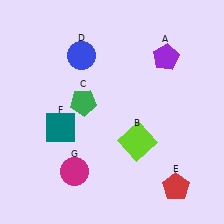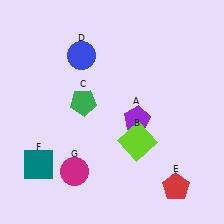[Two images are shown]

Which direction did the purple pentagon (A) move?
The purple pentagon (A) moved down.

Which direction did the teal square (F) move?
The teal square (F) moved down.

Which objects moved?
The objects that moved are: the purple pentagon (A), the teal square (F).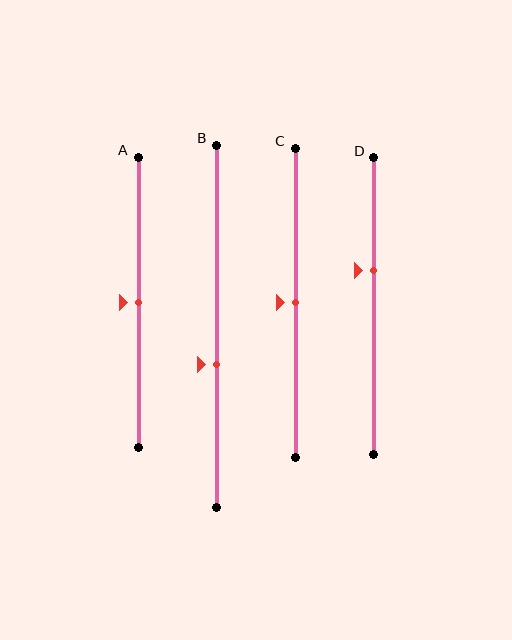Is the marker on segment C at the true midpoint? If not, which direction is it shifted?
Yes, the marker on segment C is at the true midpoint.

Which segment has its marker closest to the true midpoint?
Segment A has its marker closest to the true midpoint.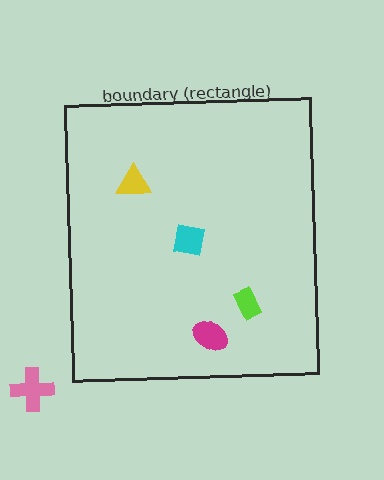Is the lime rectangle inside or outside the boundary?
Inside.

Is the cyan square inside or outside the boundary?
Inside.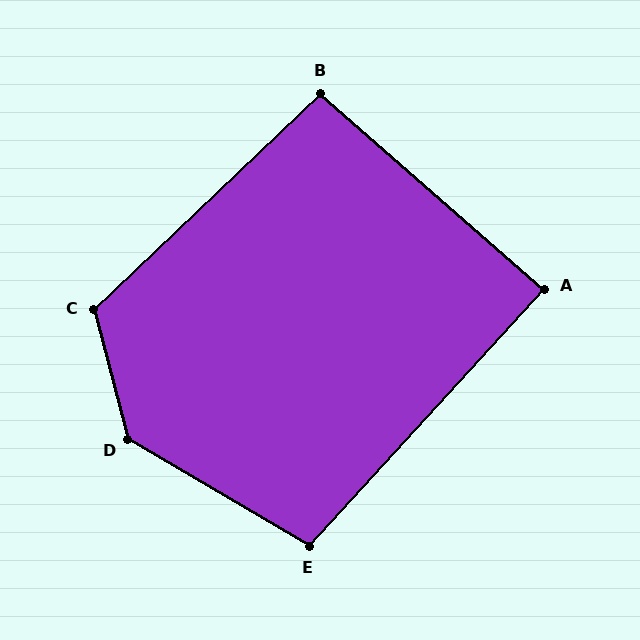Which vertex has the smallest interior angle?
A, at approximately 89 degrees.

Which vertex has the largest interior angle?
D, at approximately 135 degrees.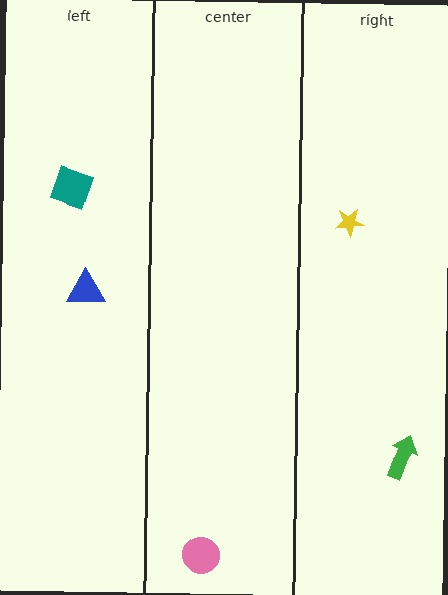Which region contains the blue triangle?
The left region.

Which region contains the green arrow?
The right region.